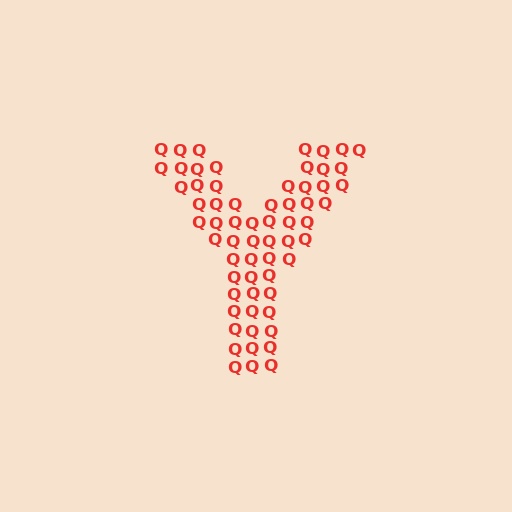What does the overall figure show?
The overall figure shows the letter Y.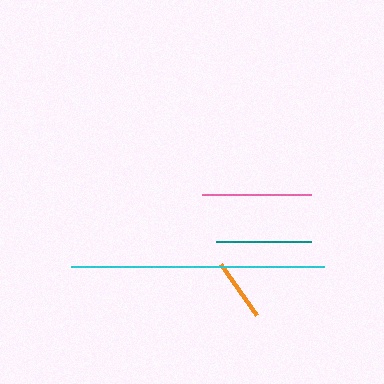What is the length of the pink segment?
The pink segment is approximately 108 pixels long.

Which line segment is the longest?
The cyan line is the longest at approximately 253 pixels.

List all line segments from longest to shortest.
From longest to shortest: cyan, pink, teal, orange.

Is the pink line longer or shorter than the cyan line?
The cyan line is longer than the pink line.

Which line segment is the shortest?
The orange line is the shortest at approximately 62 pixels.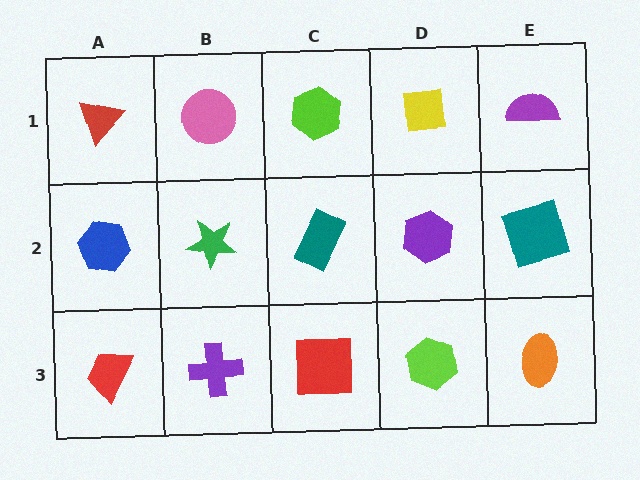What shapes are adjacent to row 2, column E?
A purple semicircle (row 1, column E), an orange ellipse (row 3, column E), a purple hexagon (row 2, column D).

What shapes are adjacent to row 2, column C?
A lime hexagon (row 1, column C), a red square (row 3, column C), a green star (row 2, column B), a purple hexagon (row 2, column D).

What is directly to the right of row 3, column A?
A purple cross.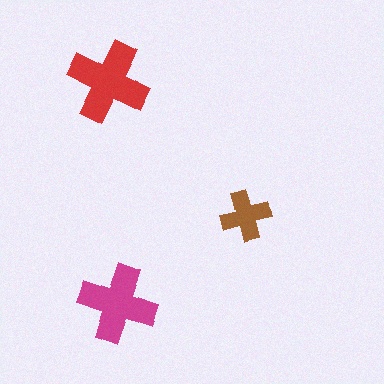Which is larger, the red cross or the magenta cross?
The red one.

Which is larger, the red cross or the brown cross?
The red one.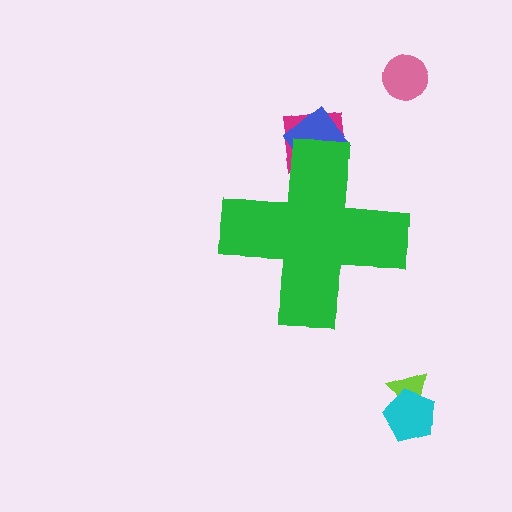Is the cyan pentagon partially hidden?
No, the cyan pentagon is fully visible.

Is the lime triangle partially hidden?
No, the lime triangle is fully visible.